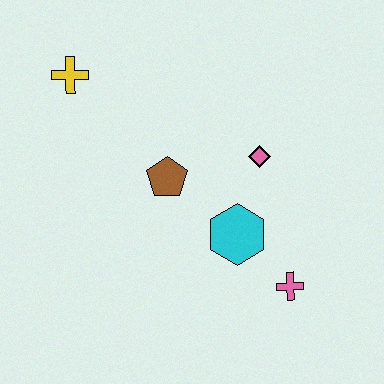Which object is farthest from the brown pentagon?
The pink cross is farthest from the brown pentagon.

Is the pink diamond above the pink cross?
Yes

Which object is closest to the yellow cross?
The brown pentagon is closest to the yellow cross.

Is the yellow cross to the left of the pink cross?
Yes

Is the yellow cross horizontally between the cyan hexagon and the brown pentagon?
No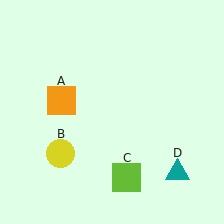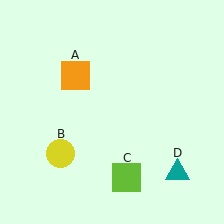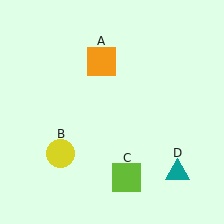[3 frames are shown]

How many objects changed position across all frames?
1 object changed position: orange square (object A).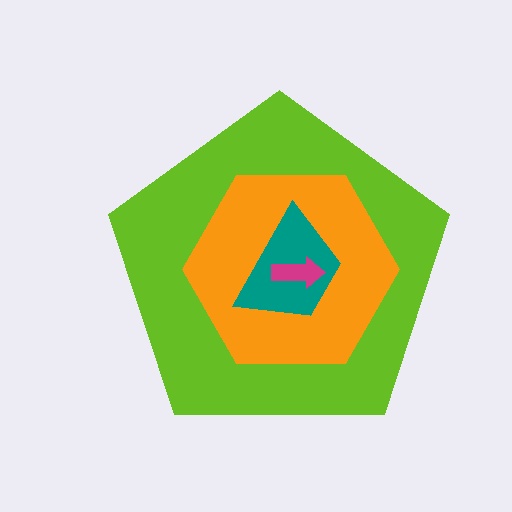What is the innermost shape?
The magenta arrow.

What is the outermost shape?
The lime pentagon.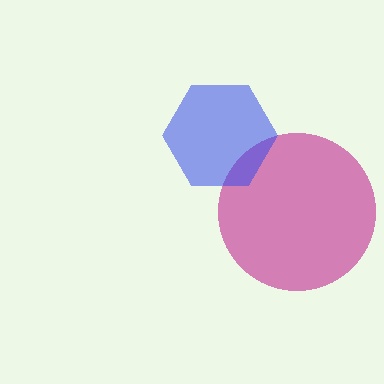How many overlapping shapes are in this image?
There are 2 overlapping shapes in the image.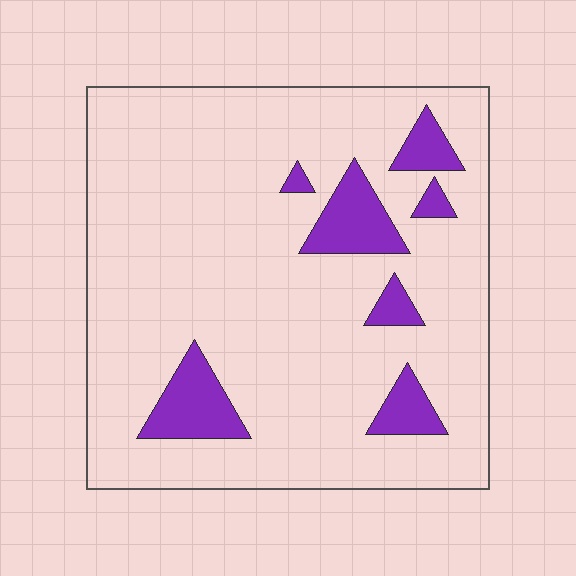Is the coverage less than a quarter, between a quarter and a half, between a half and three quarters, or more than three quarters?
Less than a quarter.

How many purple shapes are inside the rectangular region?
7.